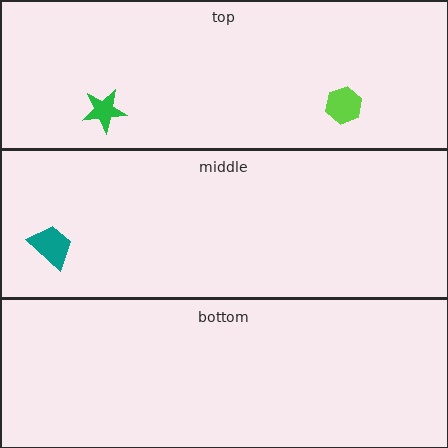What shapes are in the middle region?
The teal trapezoid.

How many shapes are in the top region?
2.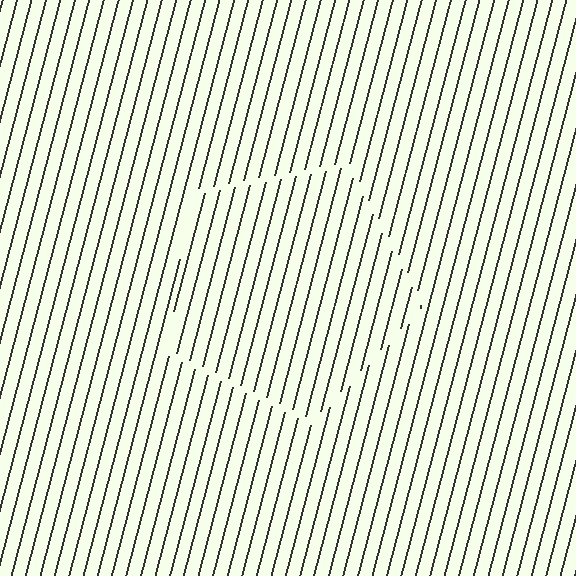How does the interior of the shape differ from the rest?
The interior of the shape contains the same grating, shifted by half a period — the contour is defined by the phase discontinuity where line-ends from the inner and outer gratings abut.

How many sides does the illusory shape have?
5 sides — the line-ends trace a pentagon.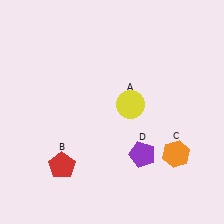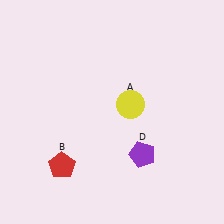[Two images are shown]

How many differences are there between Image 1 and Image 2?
There is 1 difference between the two images.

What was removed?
The orange hexagon (C) was removed in Image 2.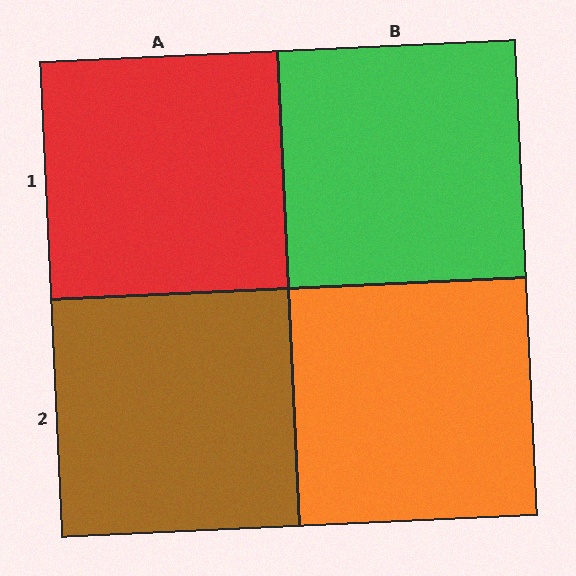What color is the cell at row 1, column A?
Red.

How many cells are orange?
1 cell is orange.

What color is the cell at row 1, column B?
Green.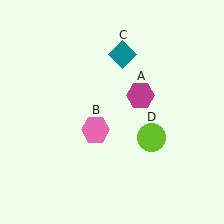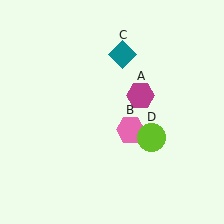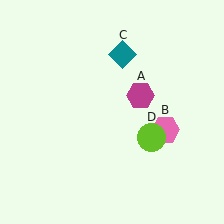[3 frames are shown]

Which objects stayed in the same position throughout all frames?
Magenta hexagon (object A) and teal diamond (object C) and lime circle (object D) remained stationary.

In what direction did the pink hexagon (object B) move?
The pink hexagon (object B) moved right.